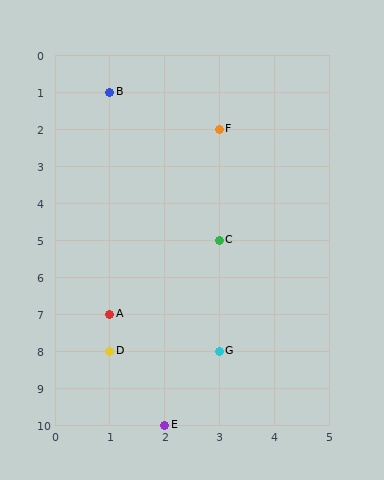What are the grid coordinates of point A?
Point A is at grid coordinates (1, 7).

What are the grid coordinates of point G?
Point G is at grid coordinates (3, 8).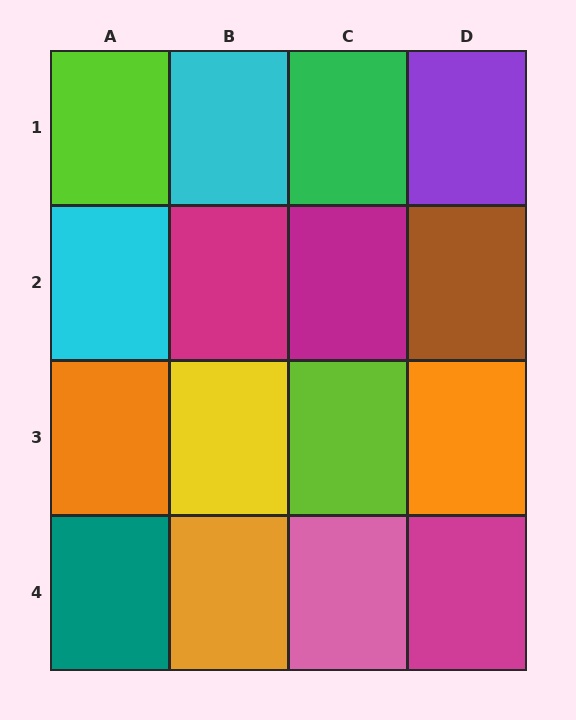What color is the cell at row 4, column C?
Pink.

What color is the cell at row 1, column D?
Purple.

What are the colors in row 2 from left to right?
Cyan, magenta, magenta, brown.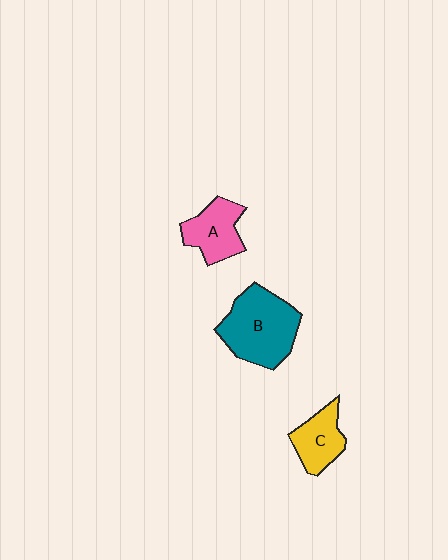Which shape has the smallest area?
Shape C (yellow).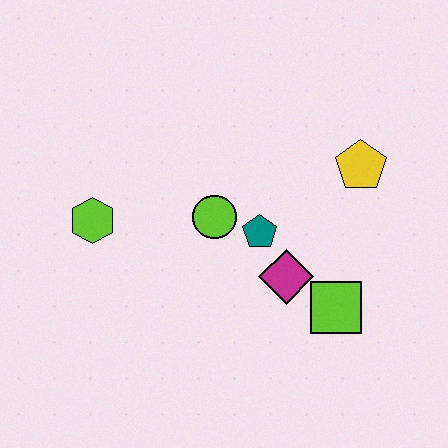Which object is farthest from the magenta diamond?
The lime hexagon is farthest from the magenta diamond.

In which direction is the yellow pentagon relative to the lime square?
The yellow pentagon is above the lime square.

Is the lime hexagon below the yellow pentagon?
Yes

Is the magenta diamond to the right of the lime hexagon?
Yes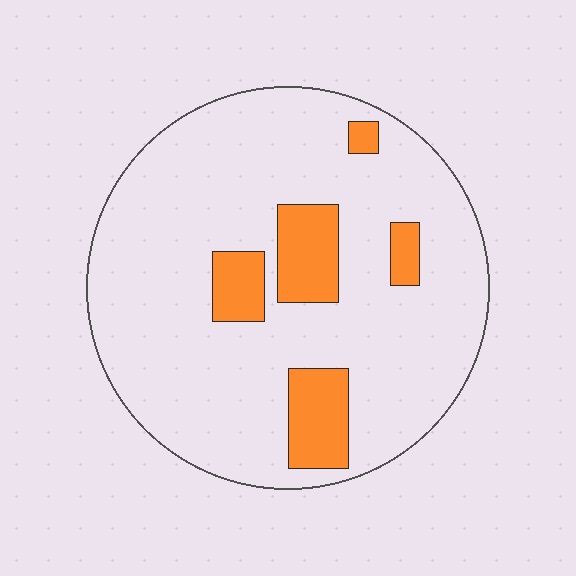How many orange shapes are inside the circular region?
5.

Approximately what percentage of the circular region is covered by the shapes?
Approximately 15%.